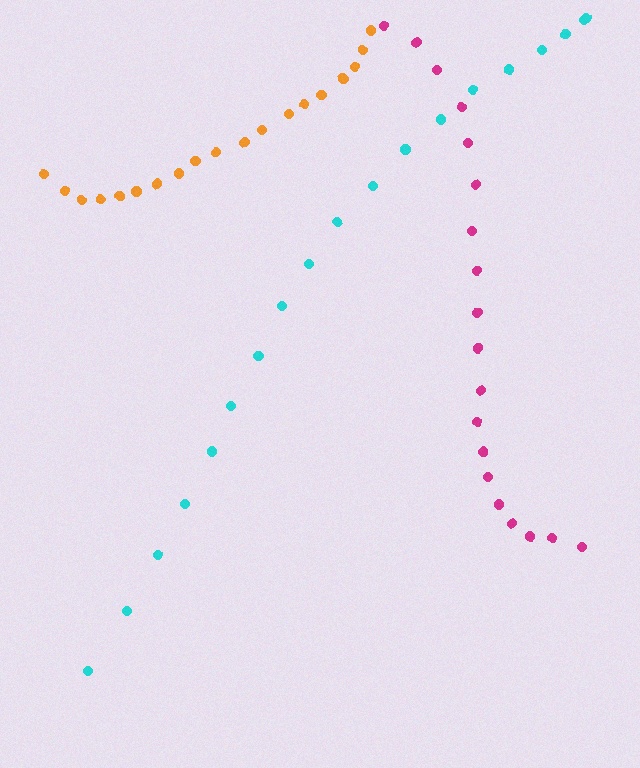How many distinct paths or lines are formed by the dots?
There are 3 distinct paths.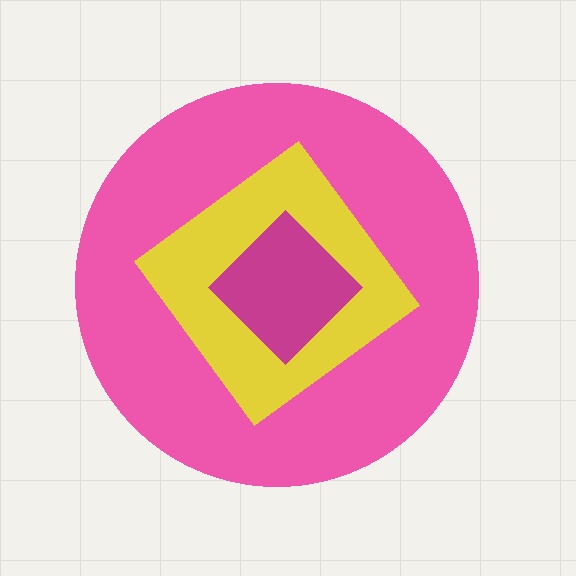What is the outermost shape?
The pink circle.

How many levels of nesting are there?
3.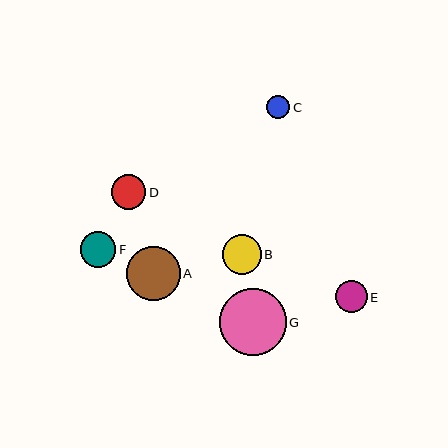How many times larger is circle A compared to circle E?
Circle A is approximately 1.7 times the size of circle E.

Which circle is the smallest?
Circle C is the smallest with a size of approximately 23 pixels.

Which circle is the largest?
Circle G is the largest with a size of approximately 67 pixels.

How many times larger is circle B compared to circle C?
Circle B is approximately 1.7 times the size of circle C.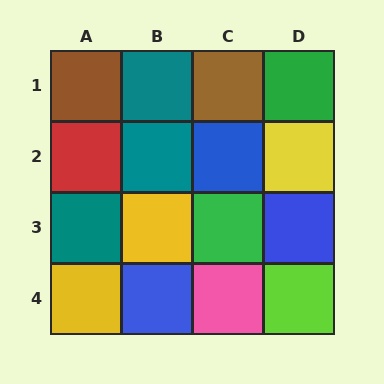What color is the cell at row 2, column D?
Yellow.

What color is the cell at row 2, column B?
Teal.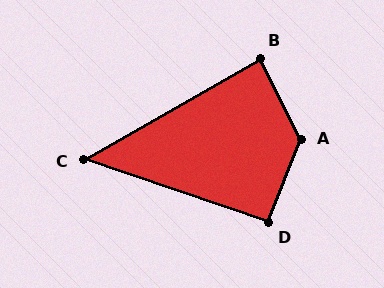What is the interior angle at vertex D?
Approximately 93 degrees (approximately right).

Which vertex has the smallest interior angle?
C, at approximately 49 degrees.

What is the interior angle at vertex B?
Approximately 87 degrees (approximately right).